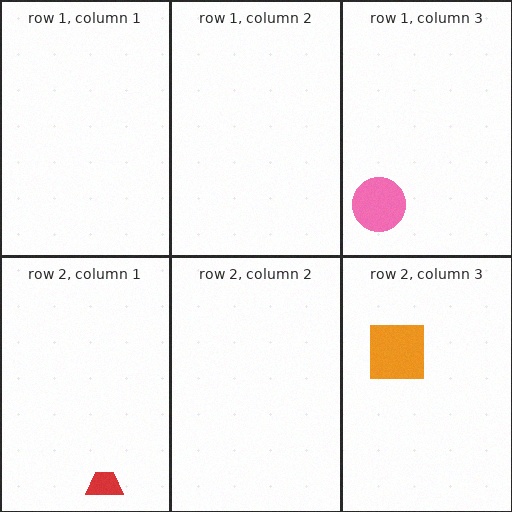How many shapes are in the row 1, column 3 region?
1.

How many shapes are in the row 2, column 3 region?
1.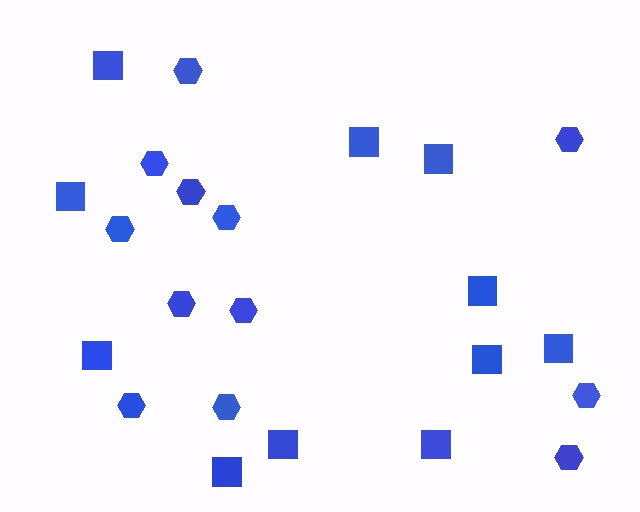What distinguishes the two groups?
There are 2 groups: one group of squares (11) and one group of hexagons (12).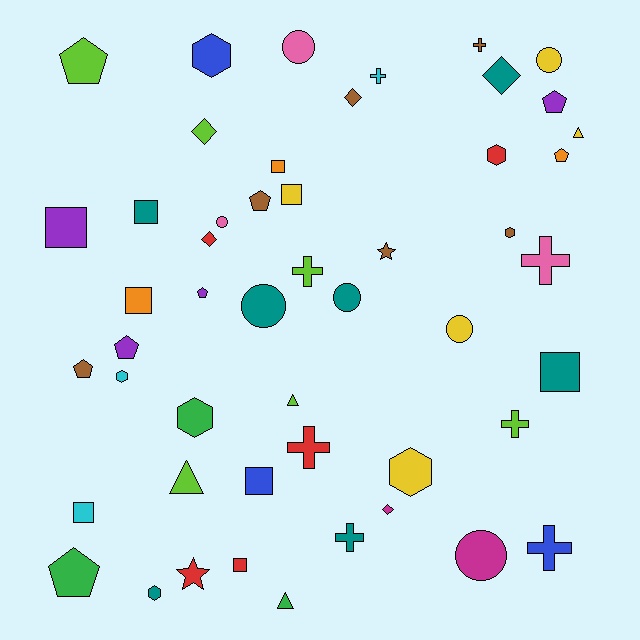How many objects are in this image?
There are 50 objects.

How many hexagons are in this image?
There are 7 hexagons.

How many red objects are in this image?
There are 5 red objects.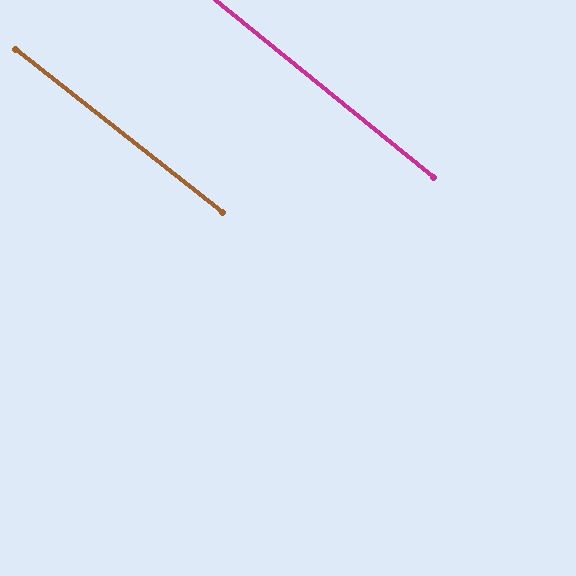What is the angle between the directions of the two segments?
Approximately 1 degree.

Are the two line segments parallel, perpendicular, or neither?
Parallel — their directions differ by only 1.1°.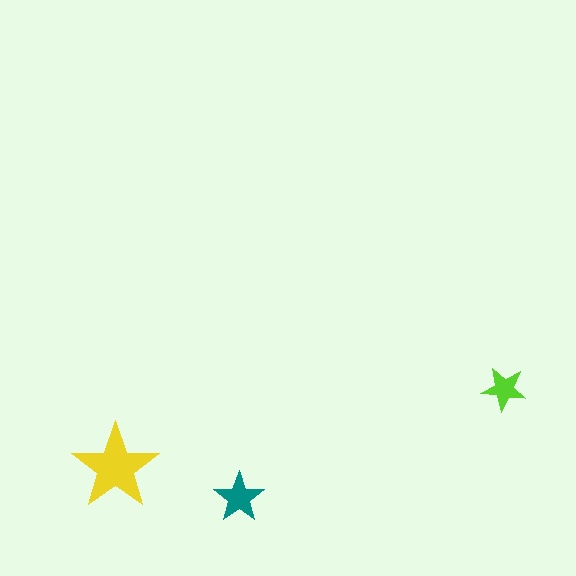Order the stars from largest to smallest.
the yellow one, the teal one, the lime one.